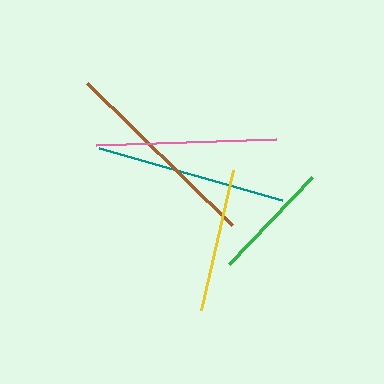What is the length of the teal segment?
The teal segment is approximately 191 pixels long.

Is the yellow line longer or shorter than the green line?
The yellow line is longer than the green line.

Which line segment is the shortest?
The green line is the shortest at approximately 119 pixels.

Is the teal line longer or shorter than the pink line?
The teal line is longer than the pink line.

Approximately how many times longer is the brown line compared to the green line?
The brown line is approximately 1.7 times the length of the green line.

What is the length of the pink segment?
The pink segment is approximately 180 pixels long.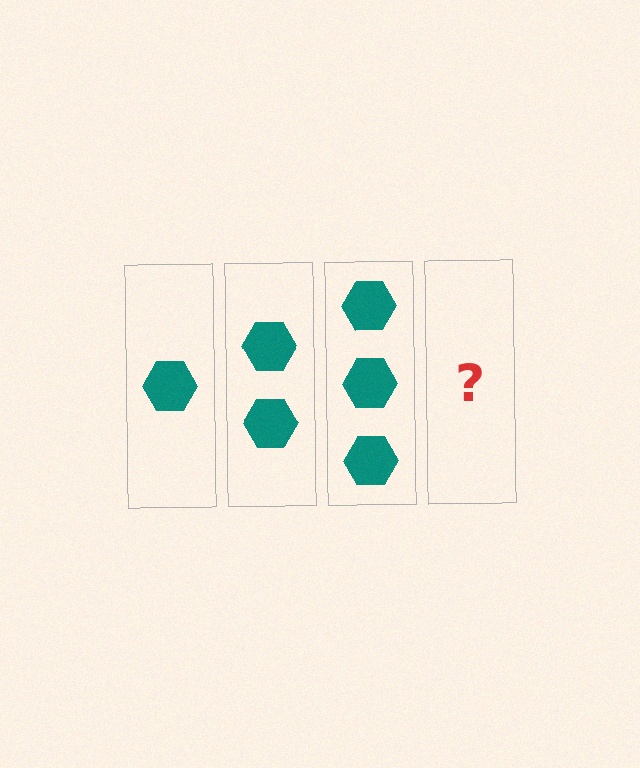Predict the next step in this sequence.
The next step is 4 hexagons.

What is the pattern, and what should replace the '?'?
The pattern is that each step adds one more hexagon. The '?' should be 4 hexagons.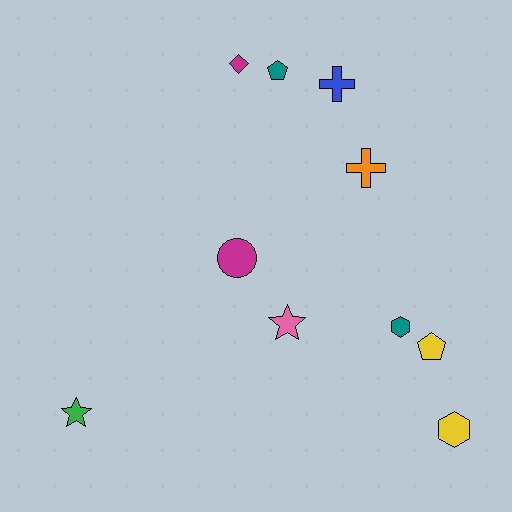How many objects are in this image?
There are 10 objects.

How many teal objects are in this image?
There are 2 teal objects.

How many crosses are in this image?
There are 2 crosses.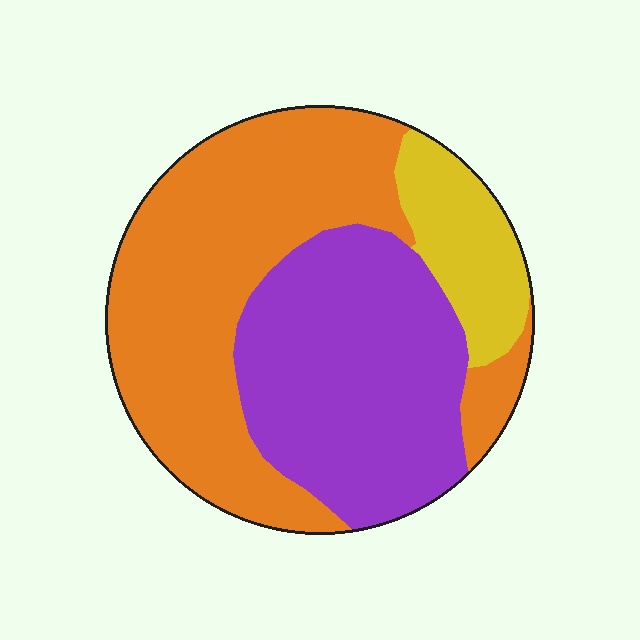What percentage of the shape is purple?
Purple takes up about three eighths (3/8) of the shape.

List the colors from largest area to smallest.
From largest to smallest: orange, purple, yellow.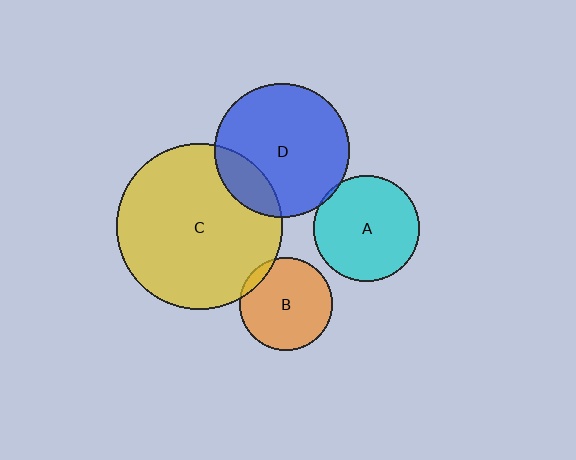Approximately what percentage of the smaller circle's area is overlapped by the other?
Approximately 20%.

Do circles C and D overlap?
Yes.